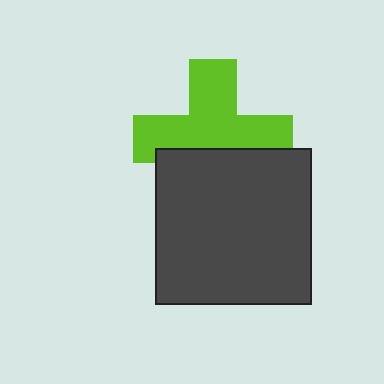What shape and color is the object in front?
The object in front is a dark gray square.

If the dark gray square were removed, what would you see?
You would see the complete lime cross.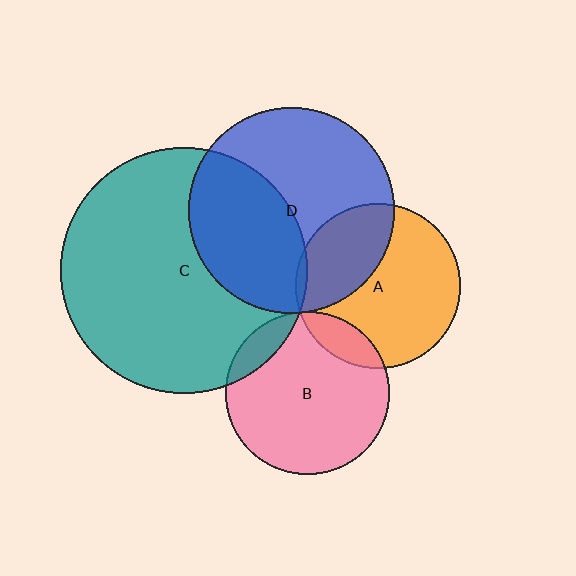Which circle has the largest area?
Circle C (teal).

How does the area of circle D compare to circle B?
Approximately 1.6 times.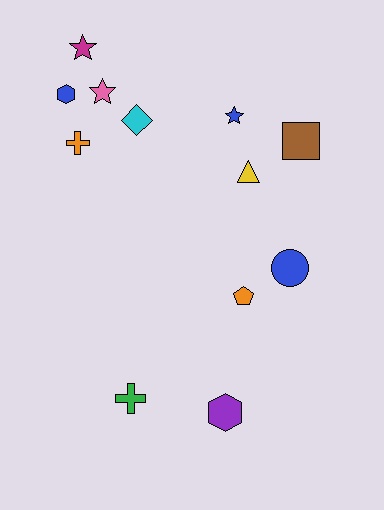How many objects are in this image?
There are 12 objects.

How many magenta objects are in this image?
There is 1 magenta object.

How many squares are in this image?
There is 1 square.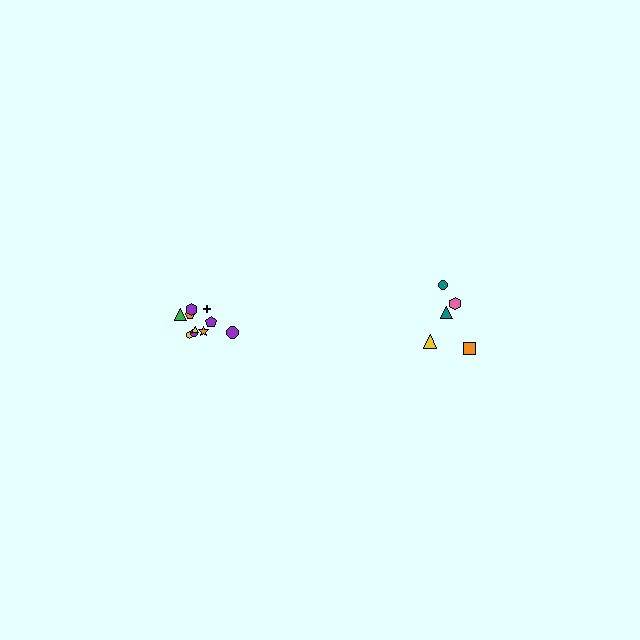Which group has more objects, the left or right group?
The left group.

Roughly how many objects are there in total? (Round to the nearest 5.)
Roughly 15 objects in total.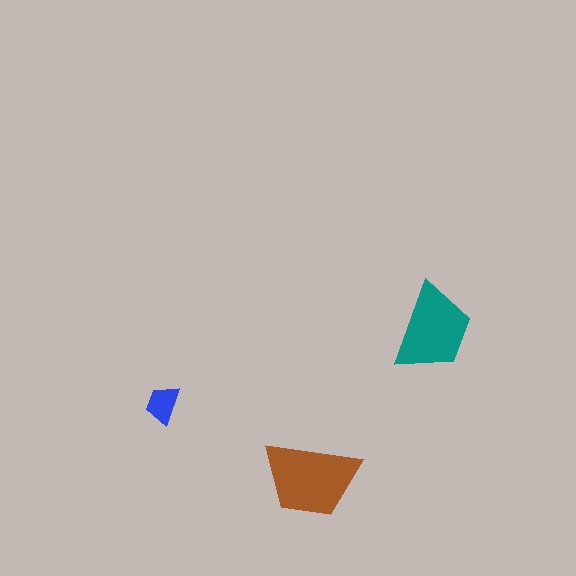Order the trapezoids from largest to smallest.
the brown one, the teal one, the blue one.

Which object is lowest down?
The brown trapezoid is bottommost.